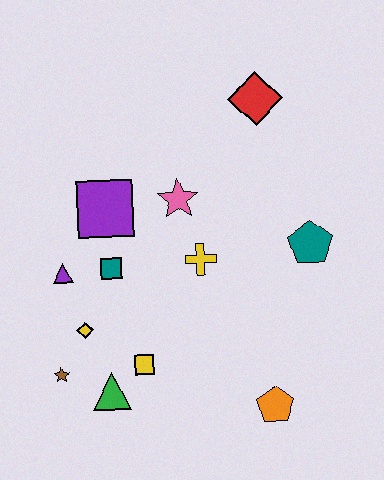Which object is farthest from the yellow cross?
The brown star is farthest from the yellow cross.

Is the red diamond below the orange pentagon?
No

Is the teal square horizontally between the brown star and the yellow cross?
Yes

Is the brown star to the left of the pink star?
Yes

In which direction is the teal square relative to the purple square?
The teal square is below the purple square.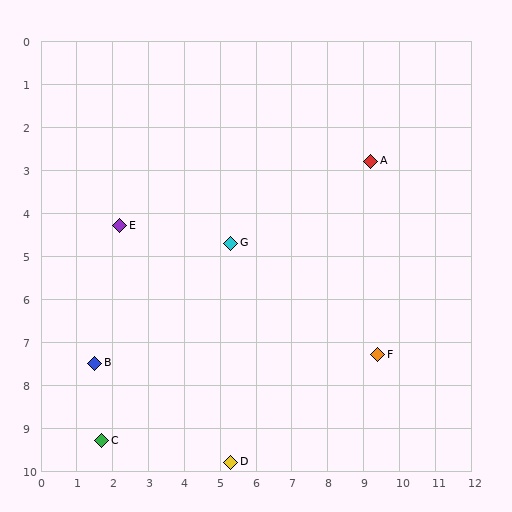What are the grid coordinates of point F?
Point F is at approximately (9.4, 7.3).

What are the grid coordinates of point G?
Point G is at approximately (5.3, 4.7).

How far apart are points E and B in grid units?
Points E and B are about 3.3 grid units apart.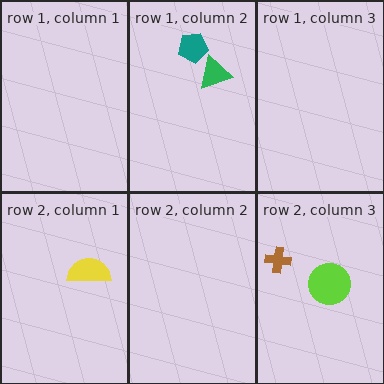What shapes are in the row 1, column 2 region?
The teal pentagon, the green triangle.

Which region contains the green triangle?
The row 1, column 2 region.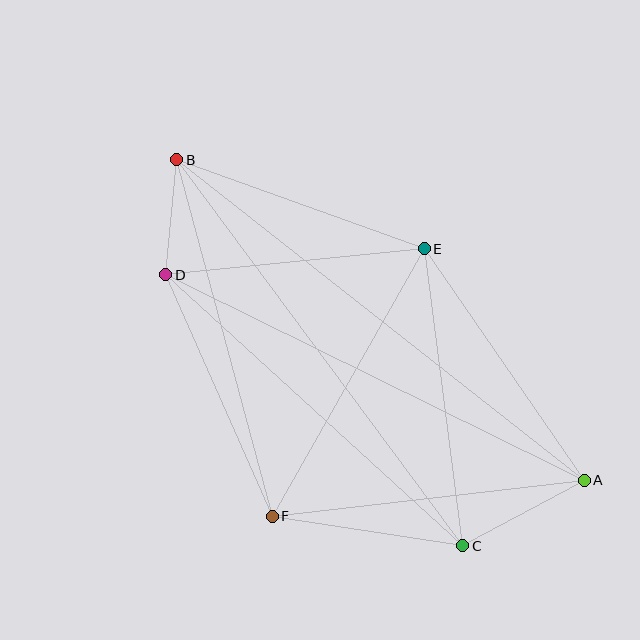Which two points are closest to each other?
Points B and D are closest to each other.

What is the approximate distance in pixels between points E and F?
The distance between E and F is approximately 308 pixels.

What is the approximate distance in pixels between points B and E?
The distance between B and E is approximately 263 pixels.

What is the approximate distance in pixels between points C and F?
The distance between C and F is approximately 193 pixels.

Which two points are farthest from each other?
Points A and B are farthest from each other.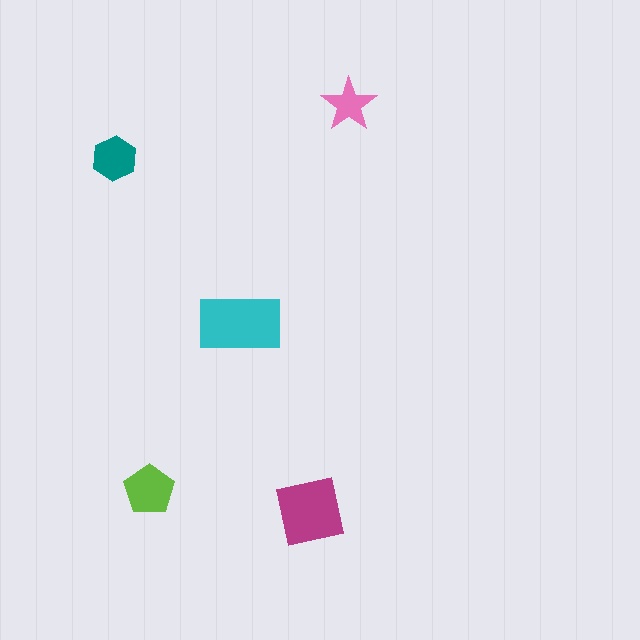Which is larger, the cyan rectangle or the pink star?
The cyan rectangle.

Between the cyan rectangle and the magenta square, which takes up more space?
The cyan rectangle.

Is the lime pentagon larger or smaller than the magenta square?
Smaller.